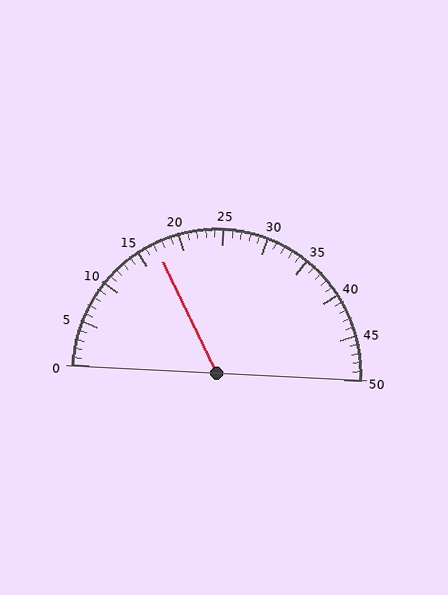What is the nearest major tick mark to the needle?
The nearest major tick mark is 15.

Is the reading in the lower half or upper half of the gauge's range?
The reading is in the lower half of the range (0 to 50).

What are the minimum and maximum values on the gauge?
The gauge ranges from 0 to 50.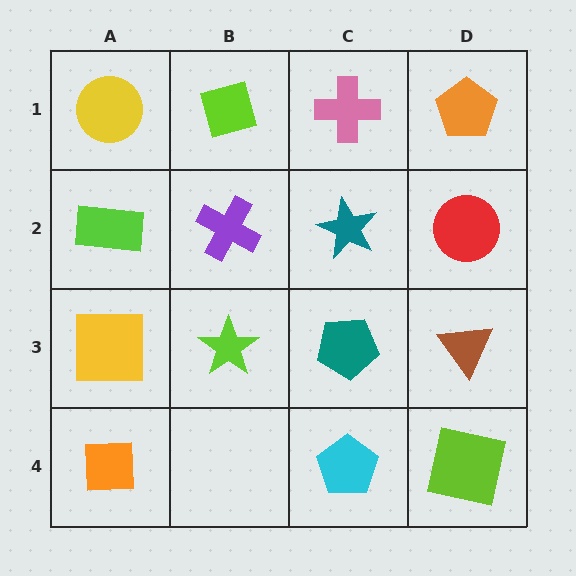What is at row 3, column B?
A lime star.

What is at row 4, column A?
An orange square.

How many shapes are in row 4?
3 shapes.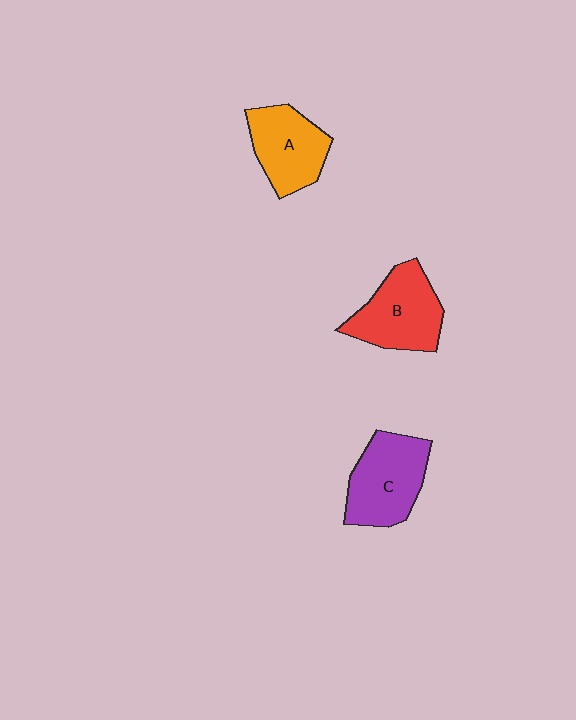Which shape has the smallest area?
Shape A (orange).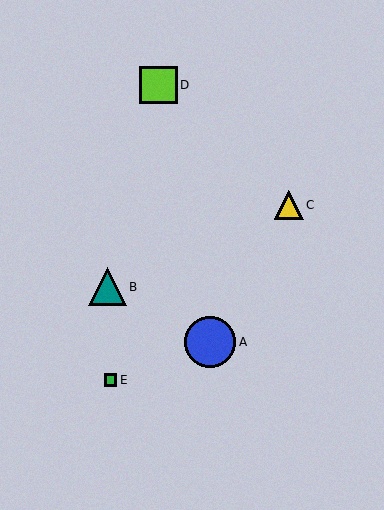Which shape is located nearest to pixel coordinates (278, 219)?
The yellow triangle (labeled C) at (289, 205) is nearest to that location.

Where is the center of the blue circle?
The center of the blue circle is at (210, 342).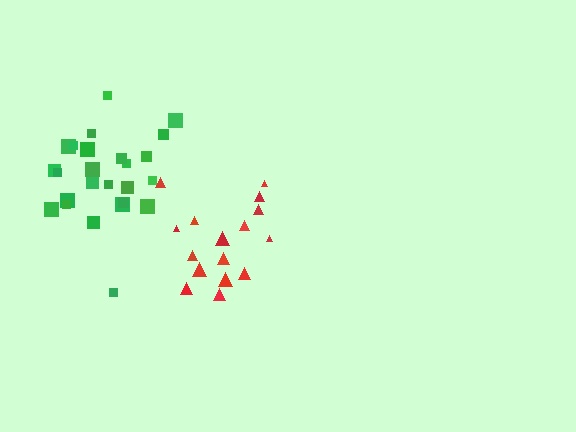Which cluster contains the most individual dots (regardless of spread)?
Green (25).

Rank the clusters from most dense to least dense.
green, red.